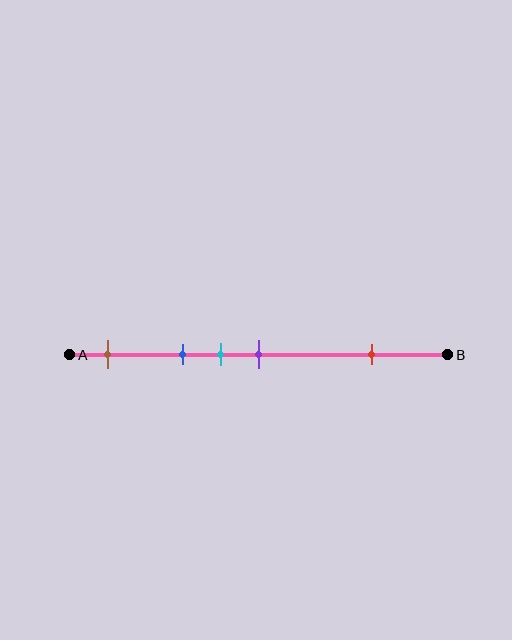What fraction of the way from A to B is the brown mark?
The brown mark is approximately 10% (0.1) of the way from A to B.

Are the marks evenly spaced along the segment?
No, the marks are not evenly spaced.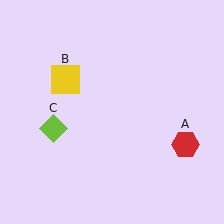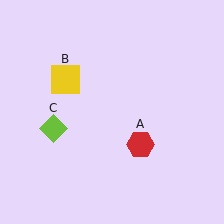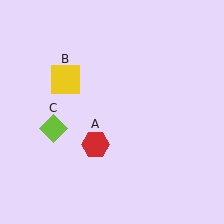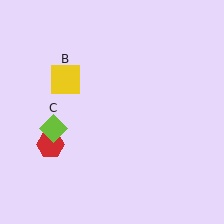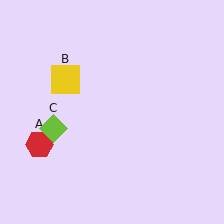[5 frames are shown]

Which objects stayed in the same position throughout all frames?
Yellow square (object B) and lime diamond (object C) remained stationary.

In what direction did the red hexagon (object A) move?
The red hexagon (object A) moved left.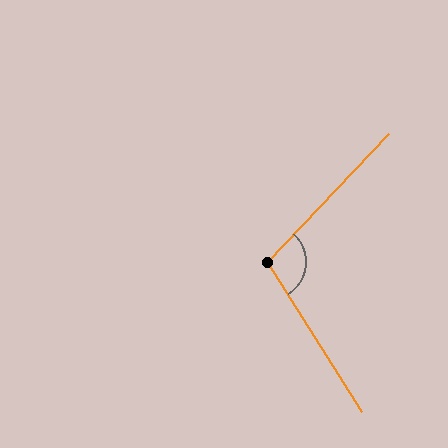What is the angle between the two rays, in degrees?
Approximately 105 degrees.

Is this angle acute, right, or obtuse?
It is obtuse.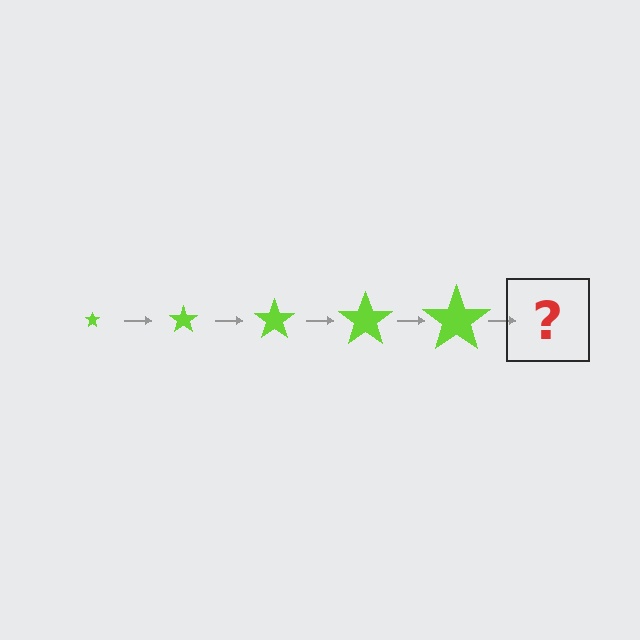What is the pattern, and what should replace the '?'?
The pattern is that the star gets progressively larger each step. The '?' should be a lime star, larger than the previous one.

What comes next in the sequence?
The next element should be a lime star, larger than the previous one.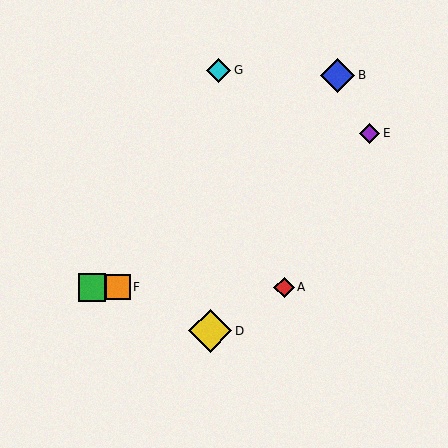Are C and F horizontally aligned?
Yes, both are at y≈287.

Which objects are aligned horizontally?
Objects A, C, F are aligned horizontally.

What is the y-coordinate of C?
Object C is at y≈287.